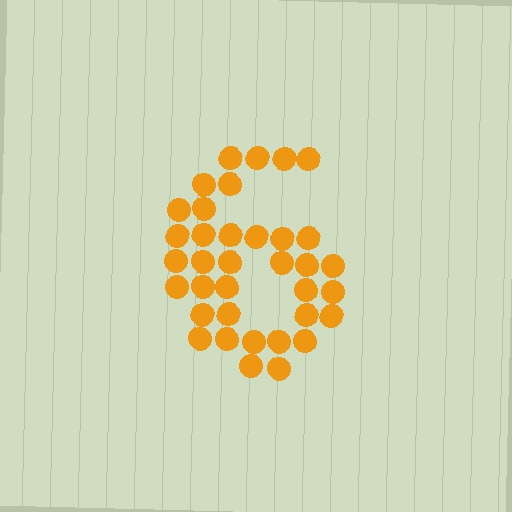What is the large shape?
The large shape is the digit 6.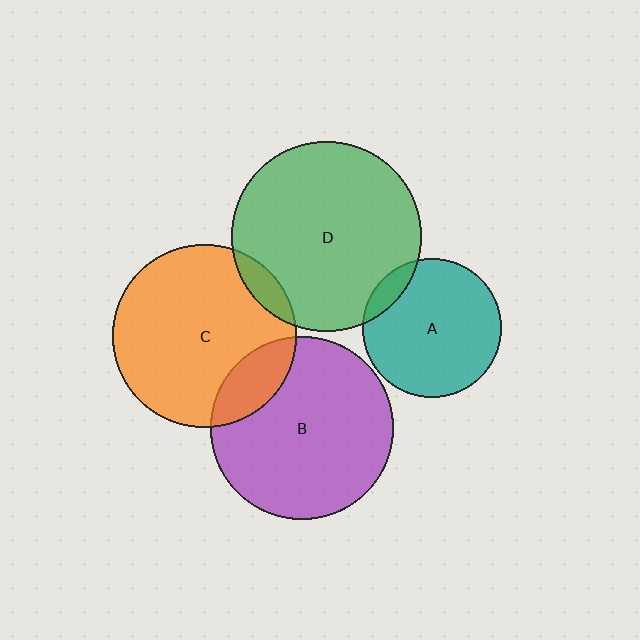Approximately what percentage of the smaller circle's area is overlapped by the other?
Approximately 15%.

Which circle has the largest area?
Circle D (green).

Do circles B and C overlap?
Yes.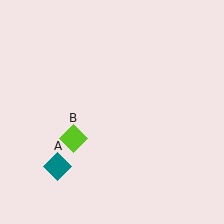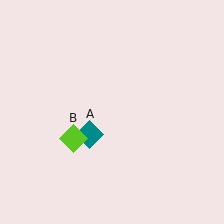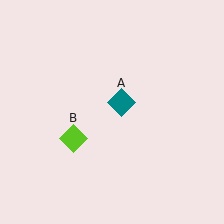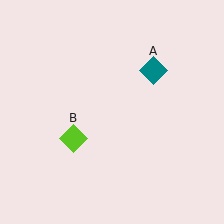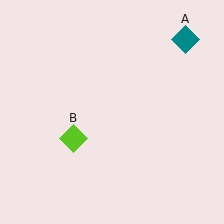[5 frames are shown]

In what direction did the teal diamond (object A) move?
The teal diamond (object A) moved up and to the right.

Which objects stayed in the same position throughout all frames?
Lime diamond (object B) remained stationary.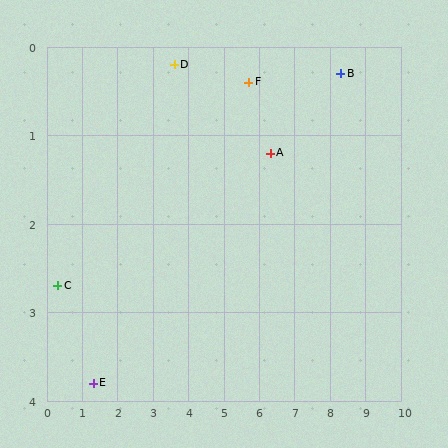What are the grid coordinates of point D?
Point D is at approximately (3.6, 0.2).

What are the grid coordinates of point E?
Point E is at approximately (1.3, 3.8).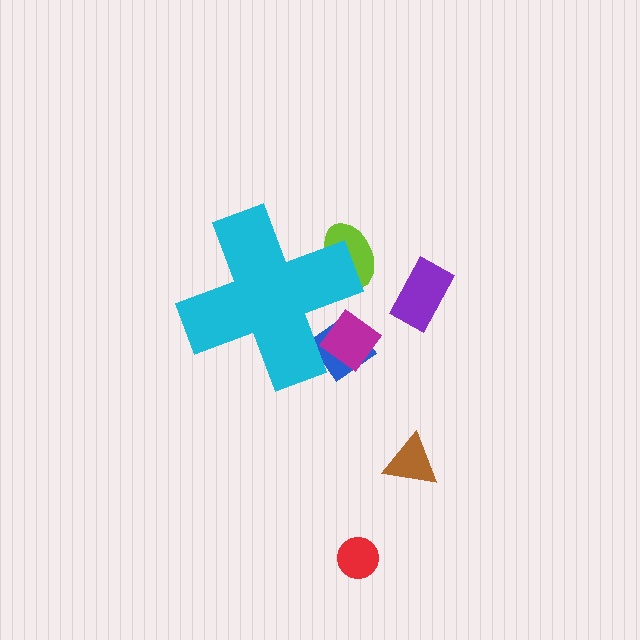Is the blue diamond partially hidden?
Yes, the blue diamond is partially hidden behind the cyan cross.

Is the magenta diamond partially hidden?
Yes, the magenta diamond is partially hidden behind the cyan cross.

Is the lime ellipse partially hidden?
Yes, the lime ellipse is partially hidden behind the cyan cross.